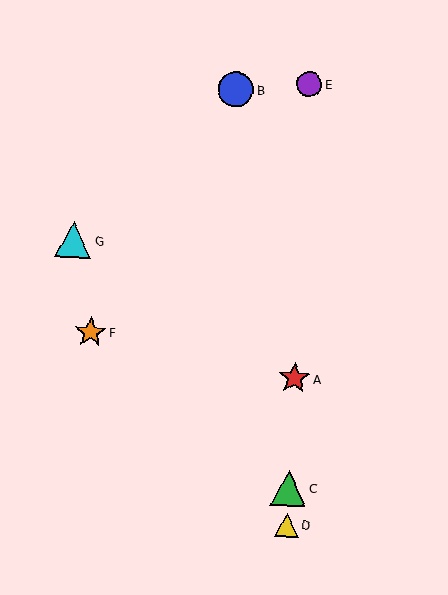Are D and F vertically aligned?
No, D is at x≈287 and F is at x≈90.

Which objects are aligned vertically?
Objects A, C, D, E are aligned vertically.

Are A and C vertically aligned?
Yes, both are at x≈294.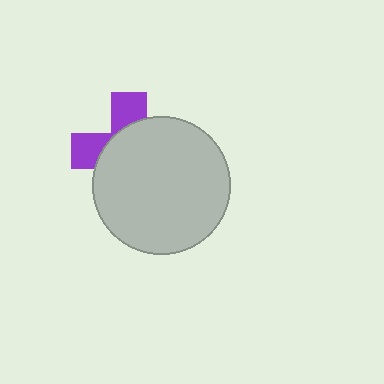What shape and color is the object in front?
The object in front is a light gray circle.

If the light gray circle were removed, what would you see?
You would see the complete purple cross.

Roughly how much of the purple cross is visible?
A small part of it is visible (roughly 32%).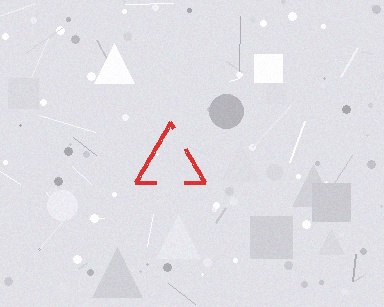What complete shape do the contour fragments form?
The contour fragments form a triangle.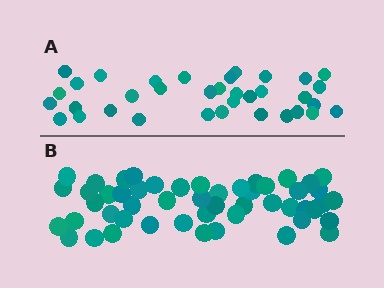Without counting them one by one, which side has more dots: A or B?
Region B (the bottom region) has more dots.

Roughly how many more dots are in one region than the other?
Region B has approximately 15 more dots than region A.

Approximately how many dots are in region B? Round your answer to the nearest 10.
About 50 dots. (The exact count is 51, which rounds to 50.)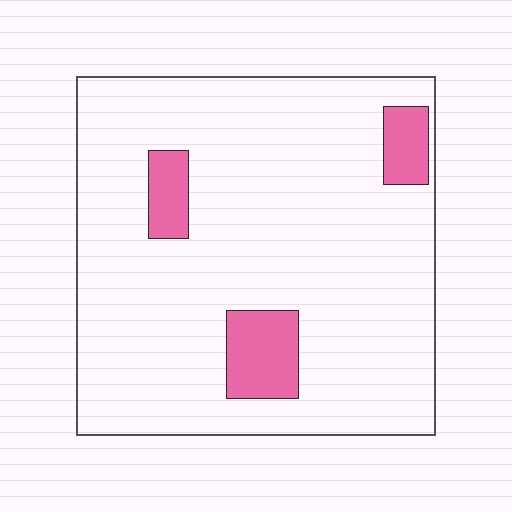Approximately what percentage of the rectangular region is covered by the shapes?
Approximately 10%.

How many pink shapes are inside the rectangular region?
3.